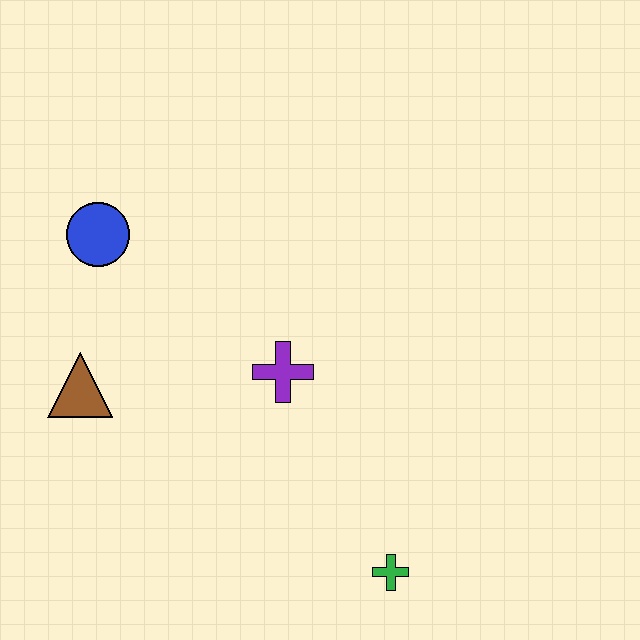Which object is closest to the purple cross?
The brown triangle is closest to the purple cross.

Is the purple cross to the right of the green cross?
No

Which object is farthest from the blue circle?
The green cross is farthest from the blue circle.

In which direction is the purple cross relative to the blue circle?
The purple cross is to the right of the blue circle.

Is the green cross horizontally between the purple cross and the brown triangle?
No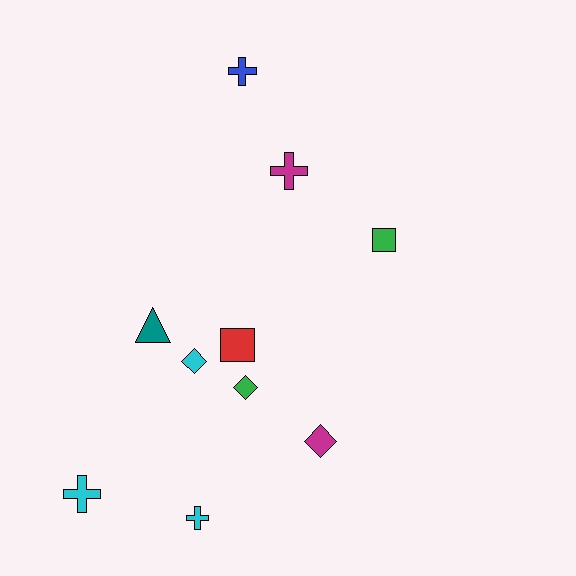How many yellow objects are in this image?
There are no yellow objects.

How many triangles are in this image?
There is 1 triangle.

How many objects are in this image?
There are 10 objects.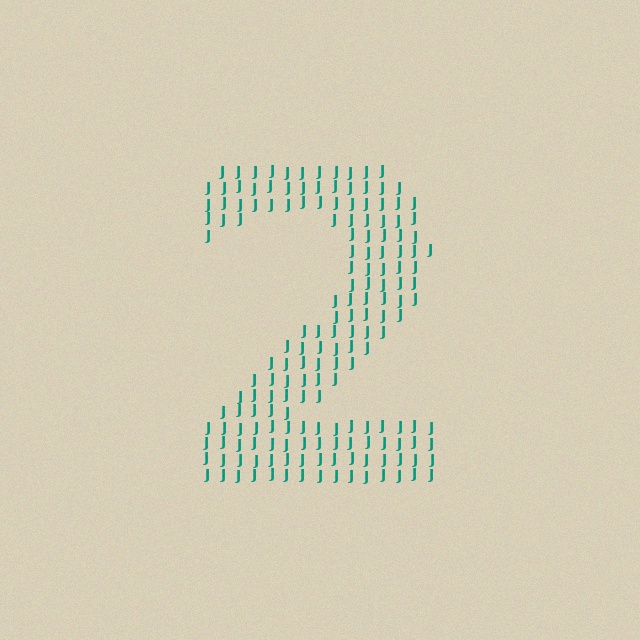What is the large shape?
The large shape is the digit 2.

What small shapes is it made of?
It is made of small letter J's.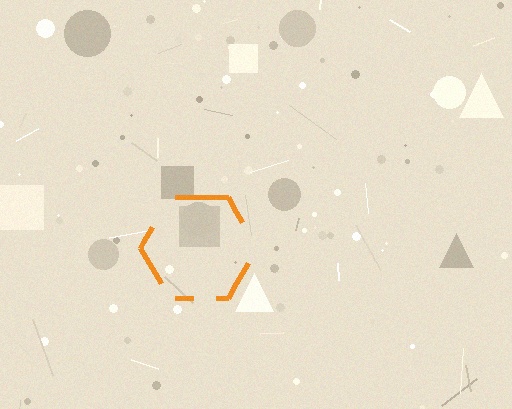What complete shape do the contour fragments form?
The contour fragments form a hexagon.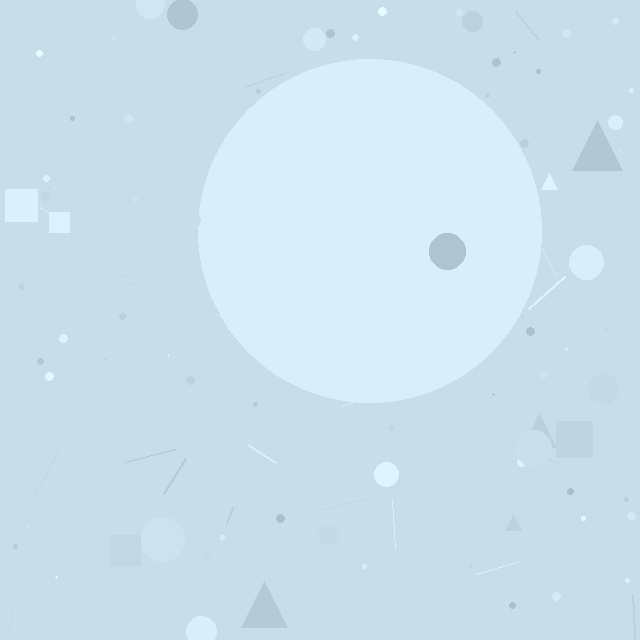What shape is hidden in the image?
A circle is hidden in the image.